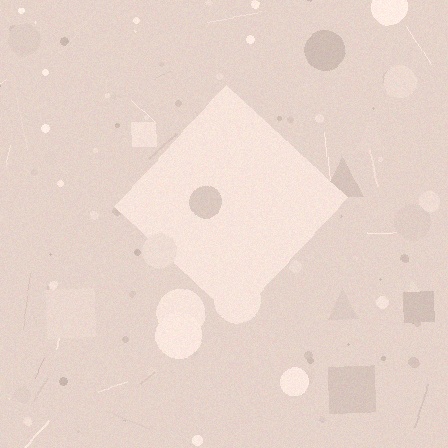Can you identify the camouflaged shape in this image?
The camouflaged shape is a diamond.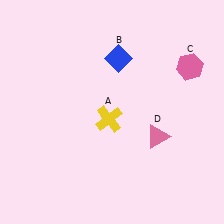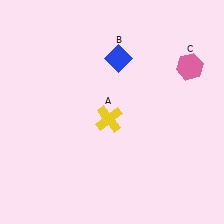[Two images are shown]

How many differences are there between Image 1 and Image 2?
There is 1 difference between the two images.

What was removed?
The pink triangle (D) was removed in Image 2.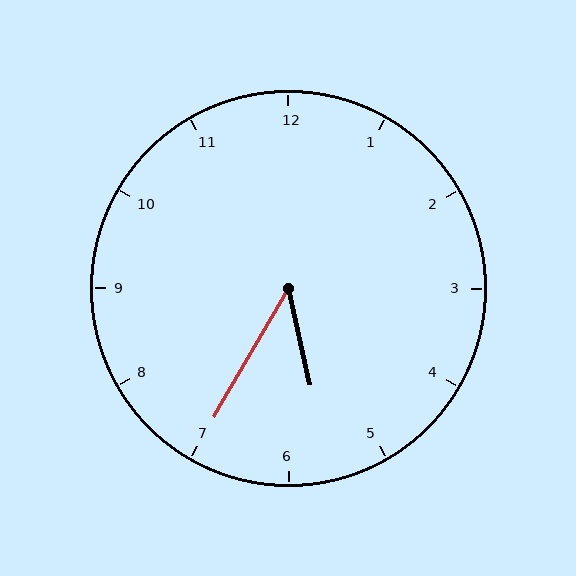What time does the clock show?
5:35.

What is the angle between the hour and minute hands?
Approximately 42 degrees.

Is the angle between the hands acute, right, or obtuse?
It is acute.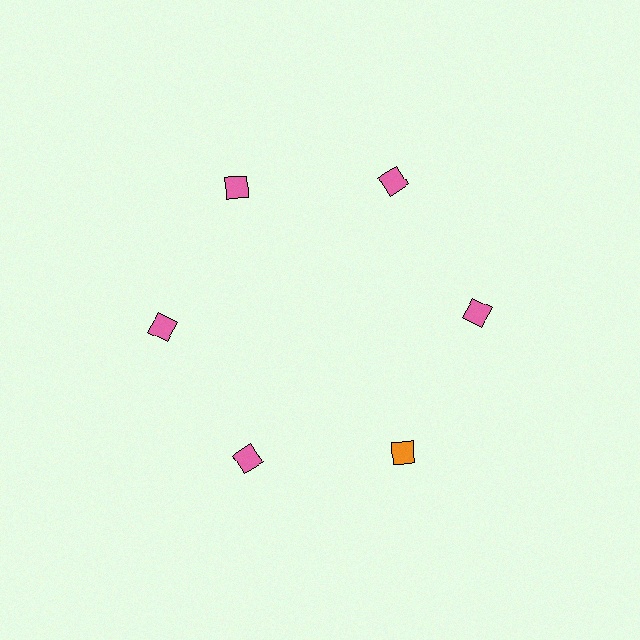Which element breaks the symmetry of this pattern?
The orange diamond at roughly the 5 o'clock position breaks the symmetry. All other shapes are pink diamonds.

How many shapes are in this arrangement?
There are 6 shapes arranged in a ring pattern.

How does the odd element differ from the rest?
It has a different color: orange instead of pink.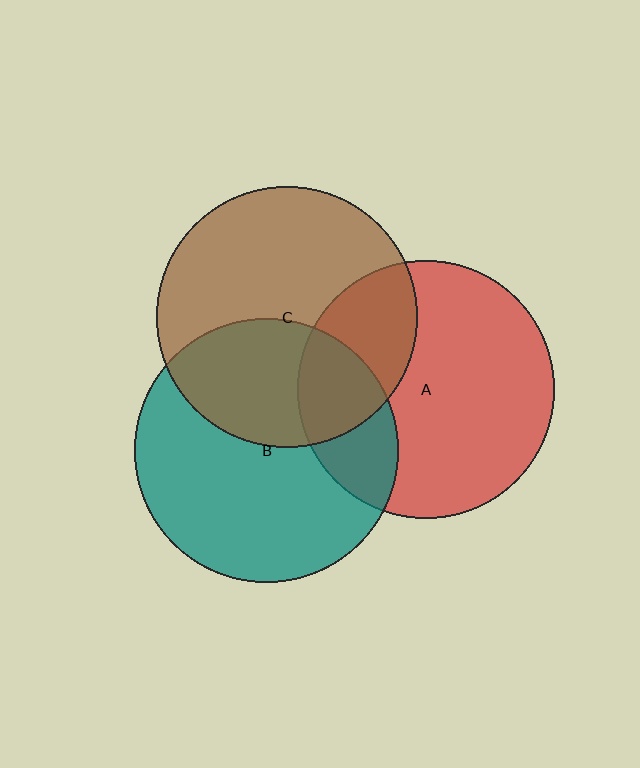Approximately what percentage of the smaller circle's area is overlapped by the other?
Approximately 30%.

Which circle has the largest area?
Circle B (teal).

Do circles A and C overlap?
Yes.